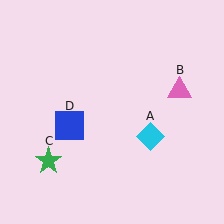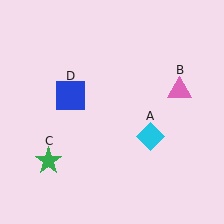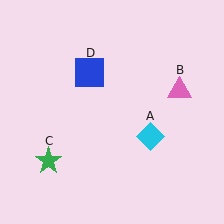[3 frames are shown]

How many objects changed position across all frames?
1 object changed position: blue square (object D).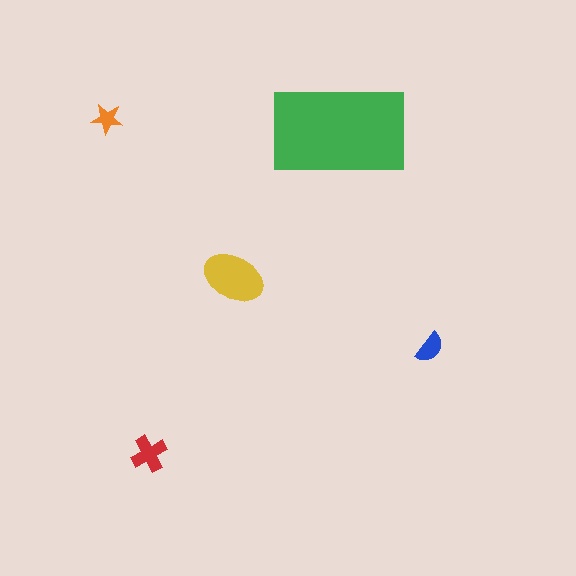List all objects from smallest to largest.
The orange star, the blue semicircle, the red cross, the yellow ellipse, the green rectangle.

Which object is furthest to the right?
The blue semicircle is rightmost.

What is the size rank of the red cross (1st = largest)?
3rd.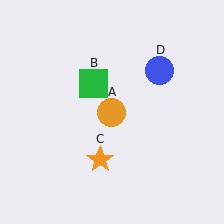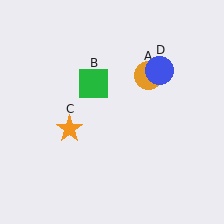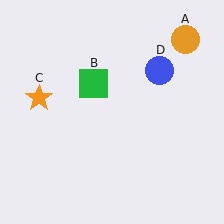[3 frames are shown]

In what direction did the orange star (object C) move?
The orange star (object C) moved up and to the left.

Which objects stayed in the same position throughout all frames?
Green square (object B) and blue circle (object D) remained stationary.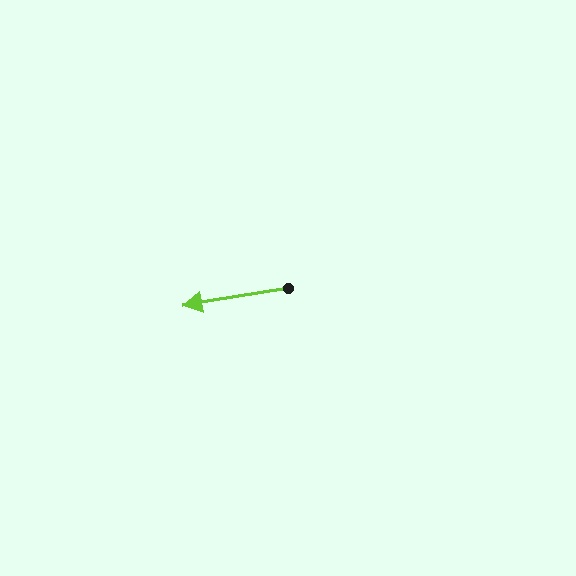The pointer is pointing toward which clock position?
Roughly 9 o'clock.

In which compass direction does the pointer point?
West.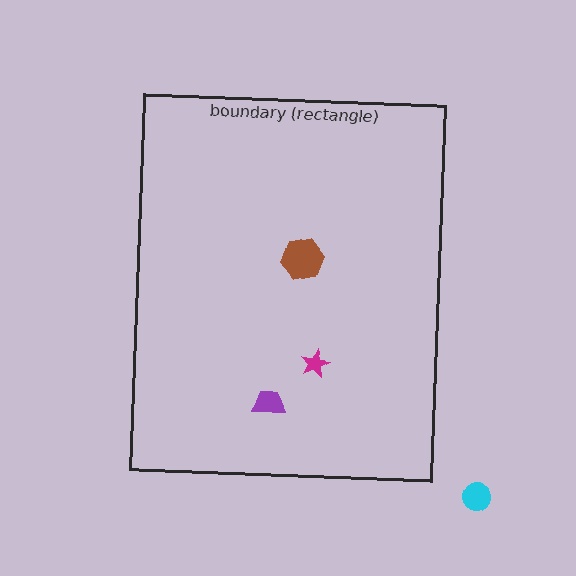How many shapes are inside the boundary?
3 inside, 1 outside.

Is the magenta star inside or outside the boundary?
Inside.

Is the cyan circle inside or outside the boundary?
Outside.